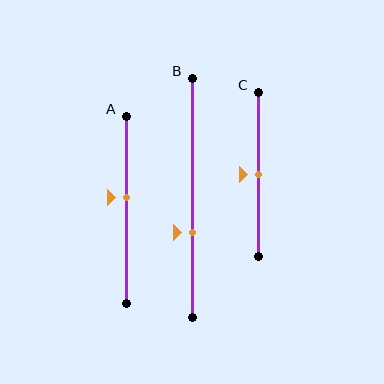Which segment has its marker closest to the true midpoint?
Segment C has its marker closest to the true midpoint.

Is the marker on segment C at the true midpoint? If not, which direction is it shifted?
Yes, the marker on segment C is at the true midpoint.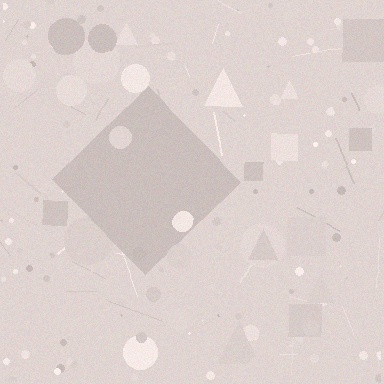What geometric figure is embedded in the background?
A diamond is embedded in the background.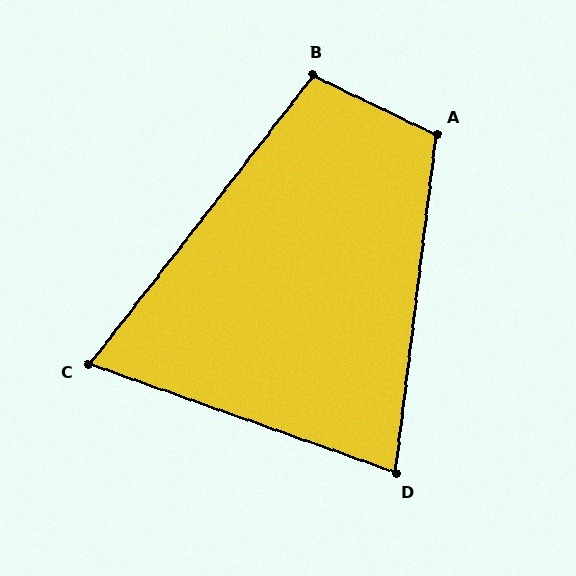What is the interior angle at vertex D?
Approximately 78 degrees (acute).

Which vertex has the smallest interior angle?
C, at approximately 72 degrees.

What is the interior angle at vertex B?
Approximately 102 degrees (obtuse).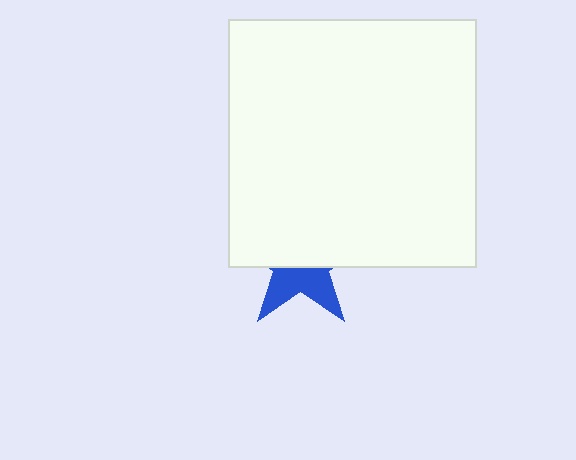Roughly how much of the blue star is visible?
A small part of it is visible (roughly 40%).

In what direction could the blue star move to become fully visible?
The blue star could move down. That would shift it out from behind the white square entirely.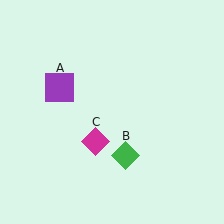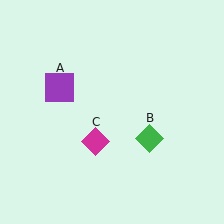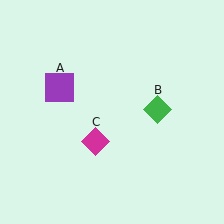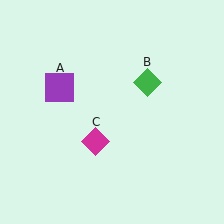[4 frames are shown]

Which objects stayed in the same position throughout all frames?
Purple square (object A) and magenta diamond (object C) remained stationary.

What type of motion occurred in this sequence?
The green diamond (object B) rotated counterclockwise around the center of the scene.